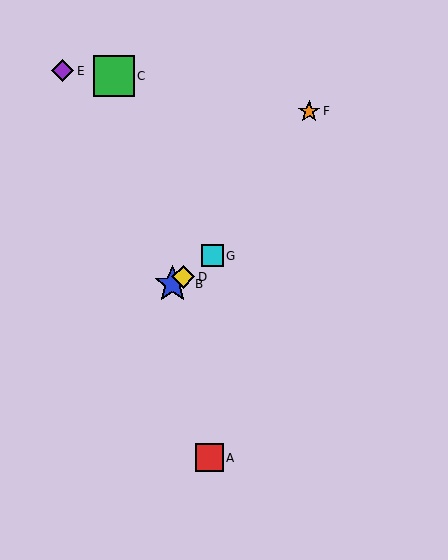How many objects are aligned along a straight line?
3 objects (B, D, G) are aligned along a straight line.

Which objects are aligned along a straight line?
Objects B, D, G are aligned along a straight line.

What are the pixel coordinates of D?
Object D is at (183, 277).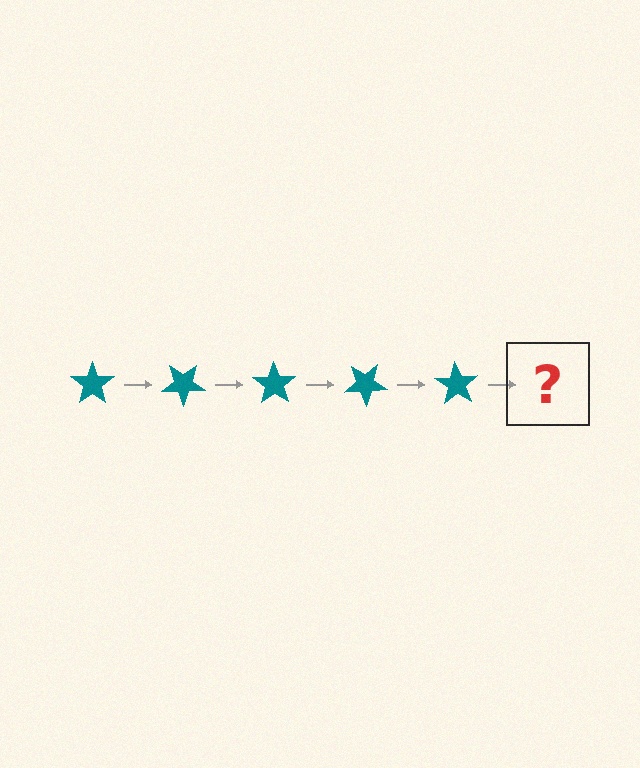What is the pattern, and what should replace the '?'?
The pattern is that the star rotates 35 degrees each step. The '?' should be a teal star rotated 175 degrees.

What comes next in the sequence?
The next element should be a teal star rotated 175 degrees.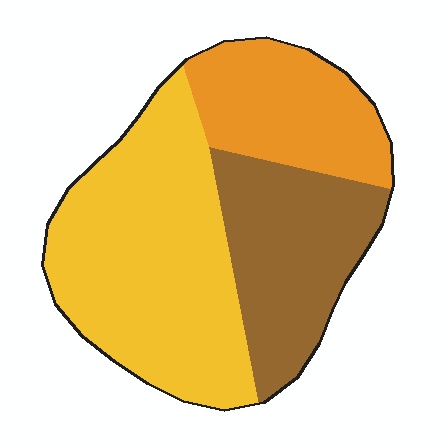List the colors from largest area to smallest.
From largest to smallest: yellow, brown, orange.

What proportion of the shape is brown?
Brown covers around 30% of the shape.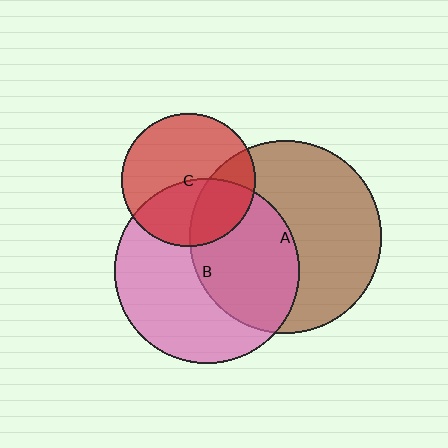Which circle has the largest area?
Circle A (brown).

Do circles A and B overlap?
Yes.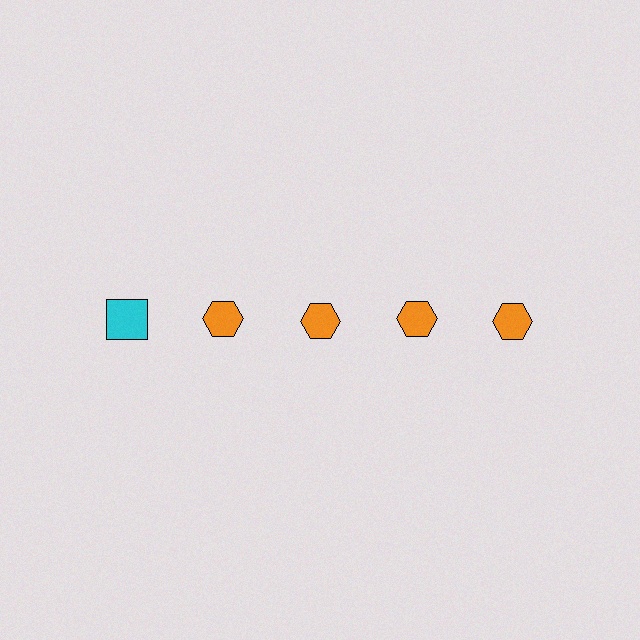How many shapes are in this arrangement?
There are 5 shapes arranged in a grid pattern.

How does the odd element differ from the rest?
It differs in both color (cyan instead of orange) and shape (square instead of hexagon).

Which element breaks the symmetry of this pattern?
The cyan square in the top row, leftmost column breaks the symmetry. All other shapes are orange hexagons.